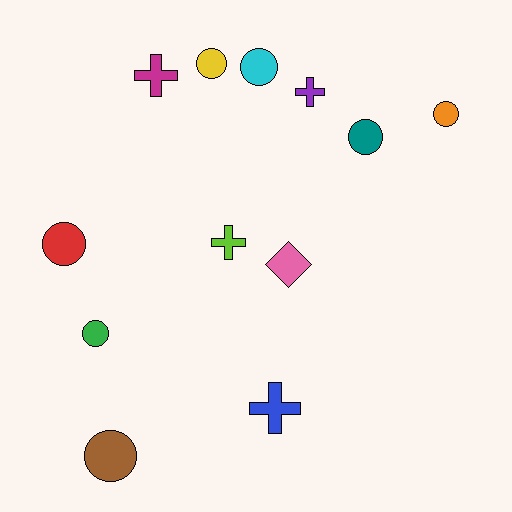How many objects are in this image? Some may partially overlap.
There are 12 objects.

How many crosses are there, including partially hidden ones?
There are 4 crosses.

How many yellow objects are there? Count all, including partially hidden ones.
There is 1 yellow object.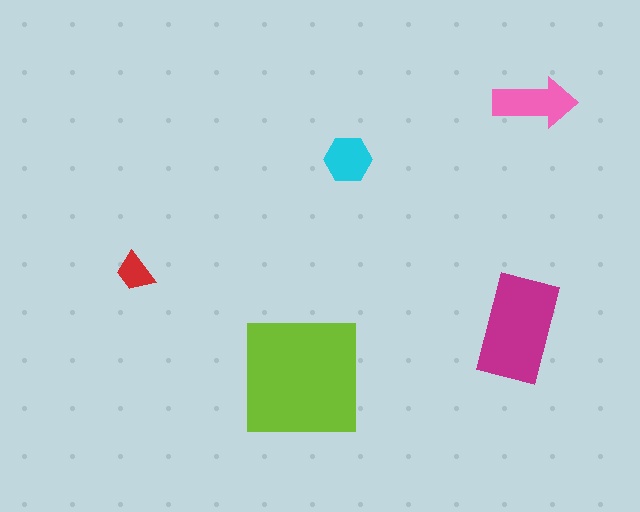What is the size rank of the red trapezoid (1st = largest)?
5th.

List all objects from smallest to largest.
The red trapezoid, the cyan hexagon, the pink arrow, the magenta rectangle, the lime square.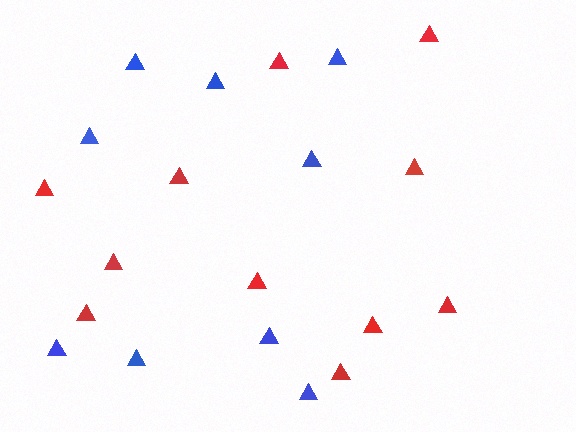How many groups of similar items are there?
There are 2 groups: one group of red triangles (11) and one group of blue triangles (9).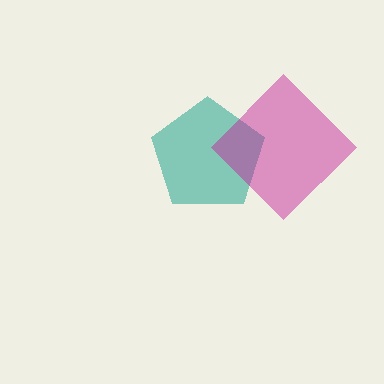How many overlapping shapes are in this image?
There are 2 overlapping shapes in the image.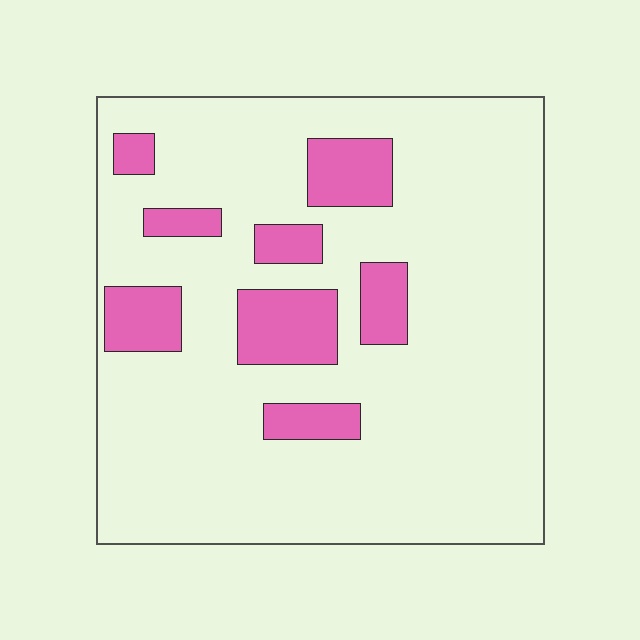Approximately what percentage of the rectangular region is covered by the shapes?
Approximately 15%.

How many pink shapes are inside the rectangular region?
8.